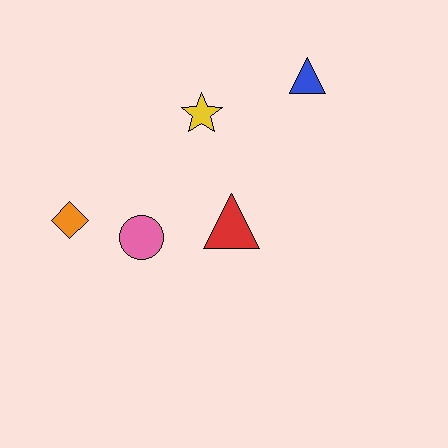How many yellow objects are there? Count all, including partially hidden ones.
There is 1 yellow object.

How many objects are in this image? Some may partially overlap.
There are 5 objects.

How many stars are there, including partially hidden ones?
There is 1 star.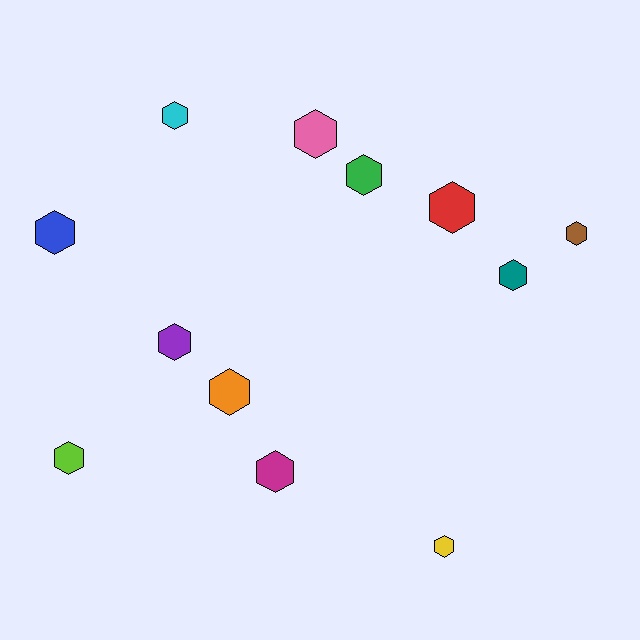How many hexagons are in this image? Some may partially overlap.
There are 12 hexagons.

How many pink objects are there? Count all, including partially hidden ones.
There is 1 pink object.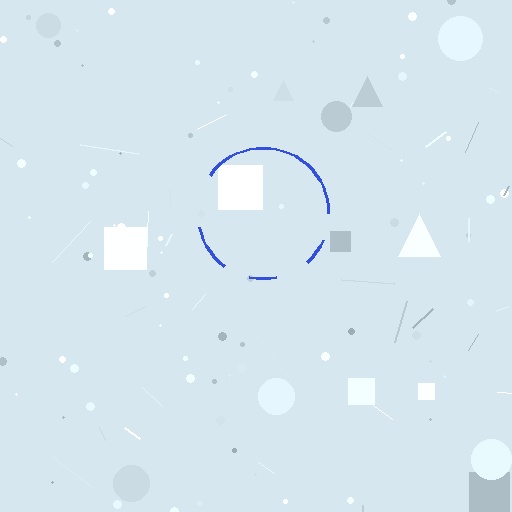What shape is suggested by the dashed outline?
The dashed outline suggests a circle.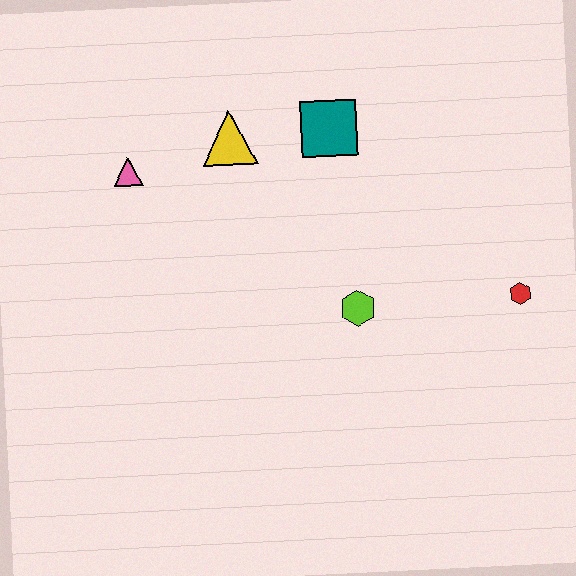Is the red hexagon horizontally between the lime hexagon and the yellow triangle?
No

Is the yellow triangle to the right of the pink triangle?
Yes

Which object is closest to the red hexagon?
The lime hexagon is closest to the red hexagon.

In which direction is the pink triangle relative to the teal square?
The pink triangle is to the left of the teal square.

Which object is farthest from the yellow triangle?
The red hexagon is farthest from the yellow triangle.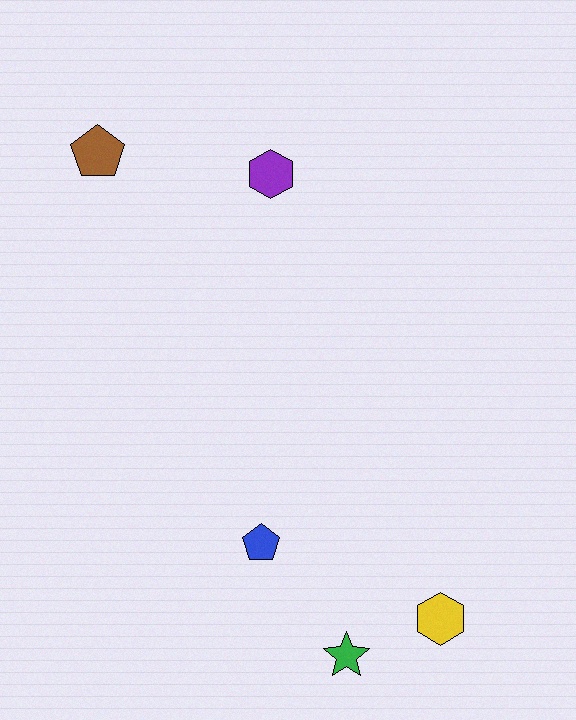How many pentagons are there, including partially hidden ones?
There are 2 pentagons.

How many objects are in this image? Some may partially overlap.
There are 5 objects.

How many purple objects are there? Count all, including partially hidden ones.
There is 1 purple object.